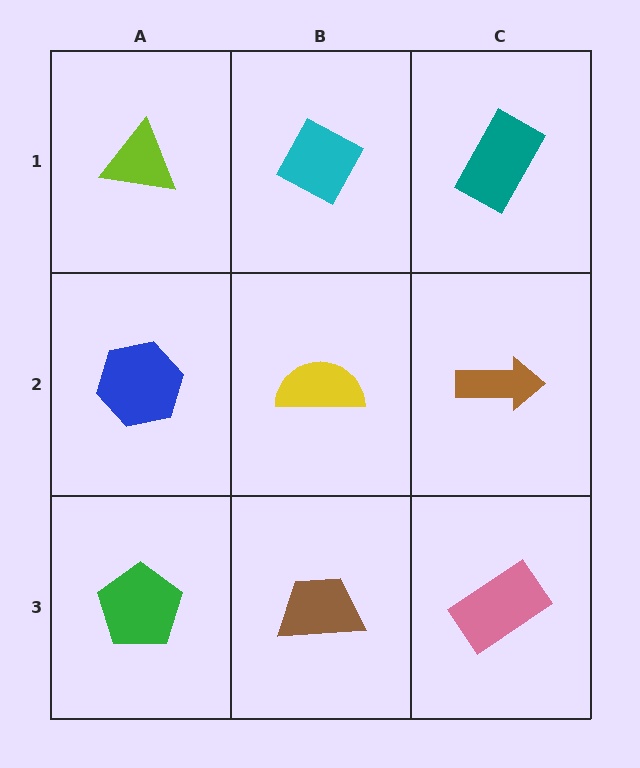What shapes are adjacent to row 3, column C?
A brown arrow (row 2, column C), a brown trapezoid (row 3, column B).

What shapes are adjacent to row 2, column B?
A cyan diamond (row 1, column B), a brown trapezoid (row 3, column B), a blue hexagon (row 2, column A), a brown arrow (row 2, column C).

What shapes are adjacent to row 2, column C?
A teal rectangle (row 1, column C), a pink rectangle (row 3, column C), a yellow semicircle (row 2, column B).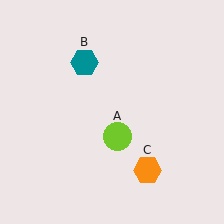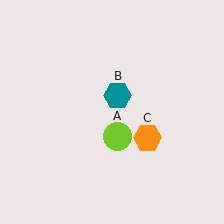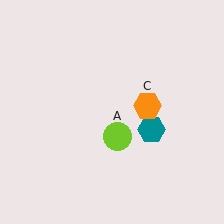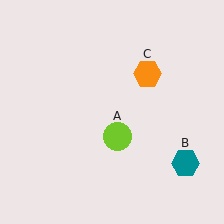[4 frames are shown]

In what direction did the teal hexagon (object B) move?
The teal hexagon (object B) moved down and to the right.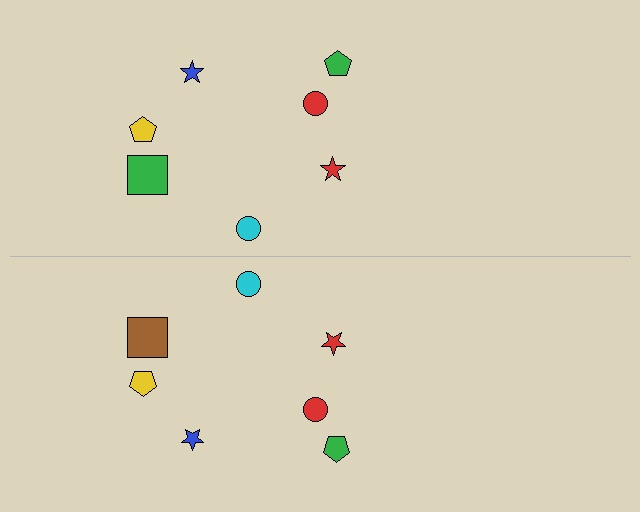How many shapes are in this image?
There are 14 shapes in this image.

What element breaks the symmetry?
The brown square on the bottom side breaks the symmetry — its mirror counterpart is green.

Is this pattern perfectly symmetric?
No, the pattern is not perfectly symmetric. The brown square on the bottom side breaks the symmetry — its mirror counterpart is green.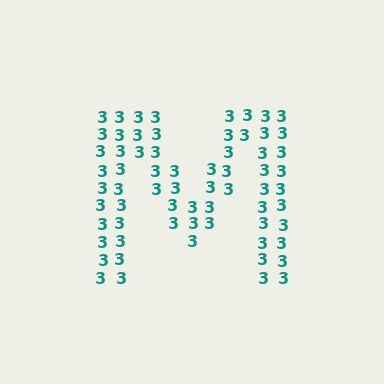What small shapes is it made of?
It is made of small digit 3's.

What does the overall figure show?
The overall figure shows the letter M.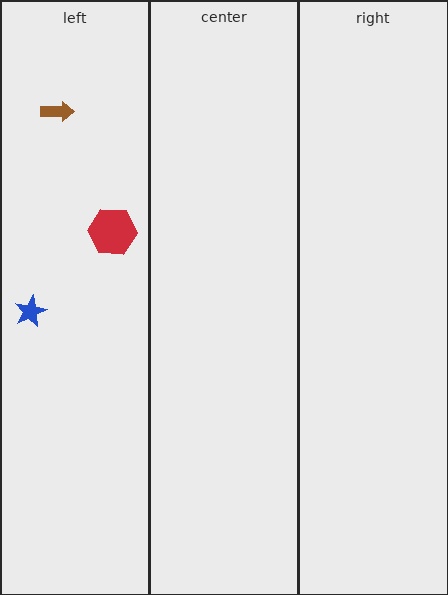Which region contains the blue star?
The left region.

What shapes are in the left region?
The brown arrow, the red hexagon, the blue star.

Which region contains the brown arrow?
The left region.